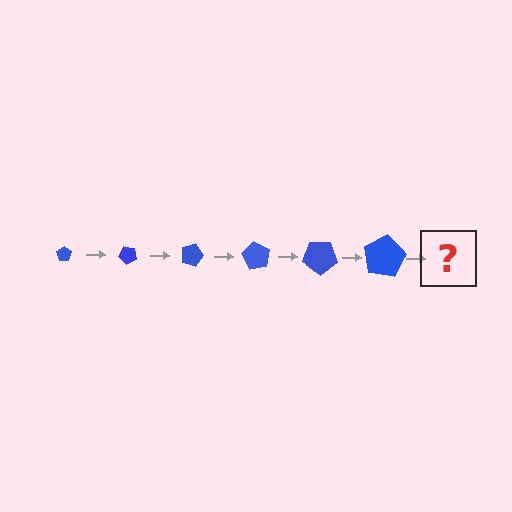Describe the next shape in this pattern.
It should be a pentagon, larger than the previous one and rotated 270 degrees from the start.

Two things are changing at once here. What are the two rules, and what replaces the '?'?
The two rules are that the pentagon grows larger each step and it rotates 45 degrees each step. The '?' should be a pentagon, larger than the previous one and rotated 270 degrees from the start.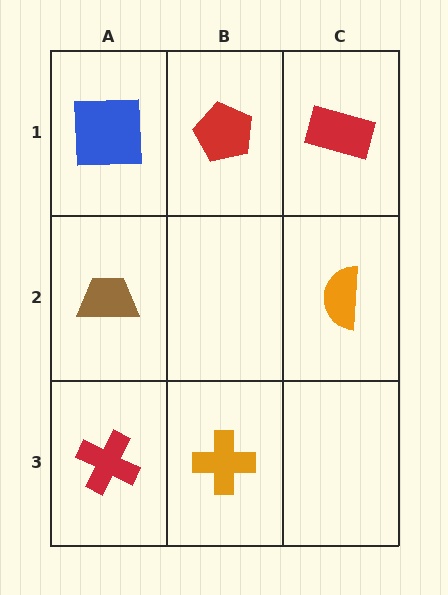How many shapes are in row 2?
2 shapes.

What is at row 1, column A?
A blue square.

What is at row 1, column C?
A red rectangle.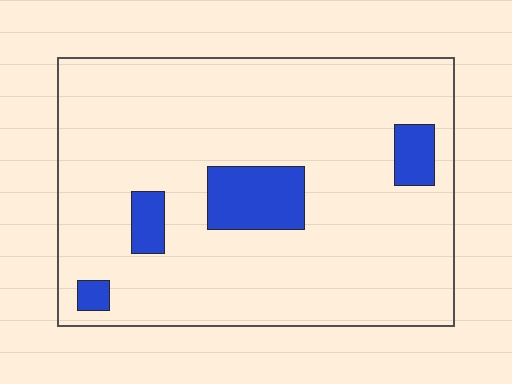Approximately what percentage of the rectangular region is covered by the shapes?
Approximately 10%.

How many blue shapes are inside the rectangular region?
4.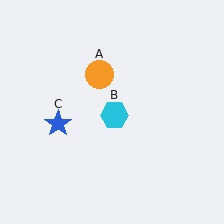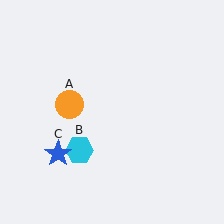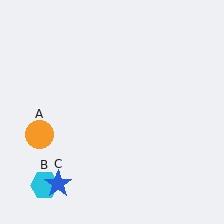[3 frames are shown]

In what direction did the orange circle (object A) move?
The orange circle (object A) moved down and to the left.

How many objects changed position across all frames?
3 objects changed position: orange circle (object A), cyan hexagon (object B), blue star (object C).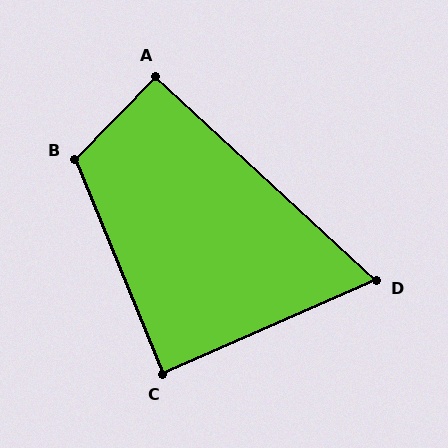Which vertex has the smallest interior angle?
D, at approximately 66 degrees.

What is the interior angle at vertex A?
Approximately 91 degrees (approximately right).